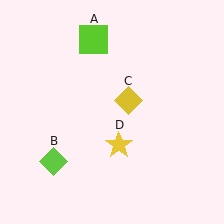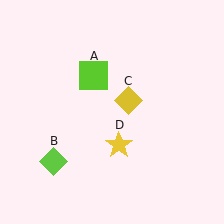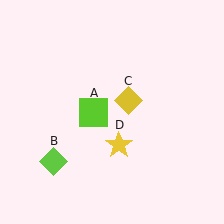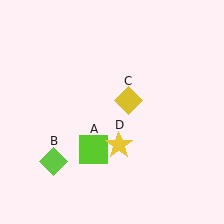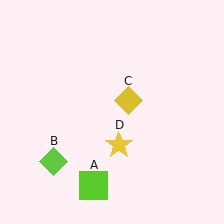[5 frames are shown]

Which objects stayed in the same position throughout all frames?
Lime diamond (object B) and yellow diamond (object C) and yellow star (object D) remained stationary.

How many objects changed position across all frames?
1 object changed position: lime square (object A).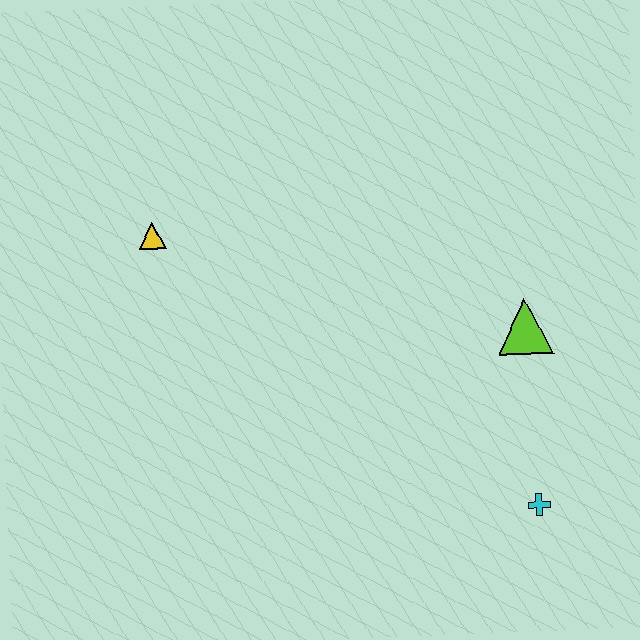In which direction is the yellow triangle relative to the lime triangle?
The yellow triangle is to the left of the lime triangle.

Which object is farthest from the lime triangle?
The yellow triangle is farthest from the lime triangle.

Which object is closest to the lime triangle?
The cyan cross is closest to the lime triangle.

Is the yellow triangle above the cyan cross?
Yes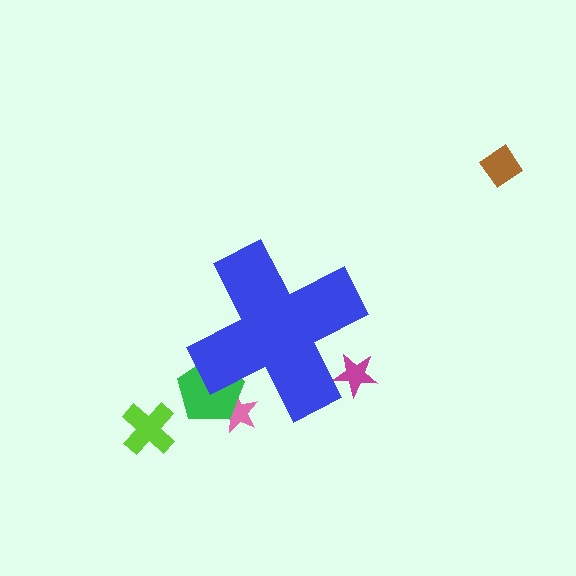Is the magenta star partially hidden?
Yes, the magenta star is partially hidden behind the blue cross.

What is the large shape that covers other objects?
A blue cross.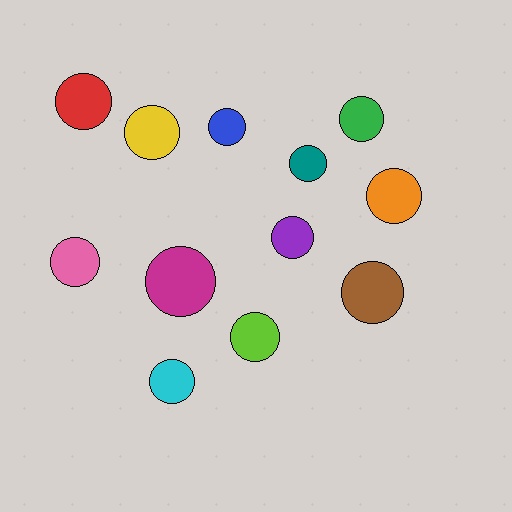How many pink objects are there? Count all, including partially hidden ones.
There is 1 pink object.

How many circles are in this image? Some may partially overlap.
There are 12 circles.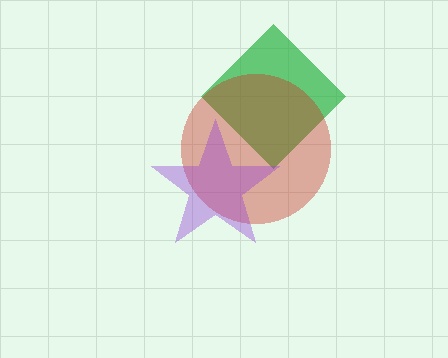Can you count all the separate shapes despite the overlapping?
Yes, there are 3 separate shapes.